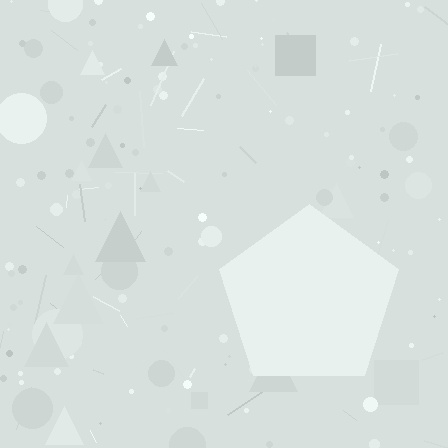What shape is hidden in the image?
A pentagon is hidden in the image.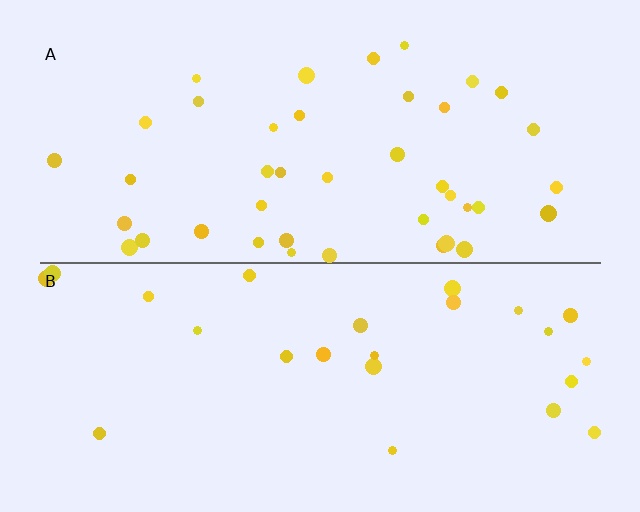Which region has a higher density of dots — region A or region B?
A (the top).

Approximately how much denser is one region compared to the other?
Approximately 1.7× — region A over region B.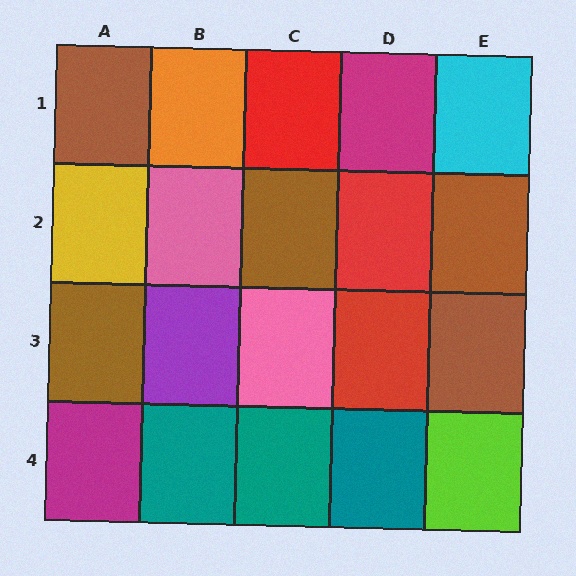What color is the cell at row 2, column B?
Pink.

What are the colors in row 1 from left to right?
Brown, orange, red, magenta, cyan.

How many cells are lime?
1 cell is lime.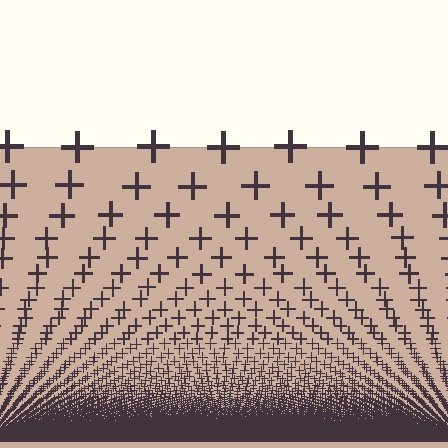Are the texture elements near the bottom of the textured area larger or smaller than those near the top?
Smaller. The gradient is inverted — elements near the bottom are smaller and denser.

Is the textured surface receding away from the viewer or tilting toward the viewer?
The surface appears to tilt toward the viewer. Texture elements get larger and sparser toward the top.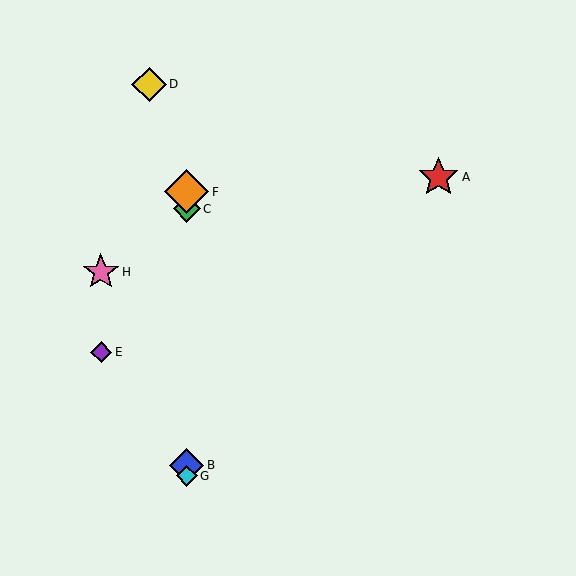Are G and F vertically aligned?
Yes, both are at x≈187.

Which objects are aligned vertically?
Objects B, C, F, G are aligned vertically.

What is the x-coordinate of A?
Object A is at x≈438.